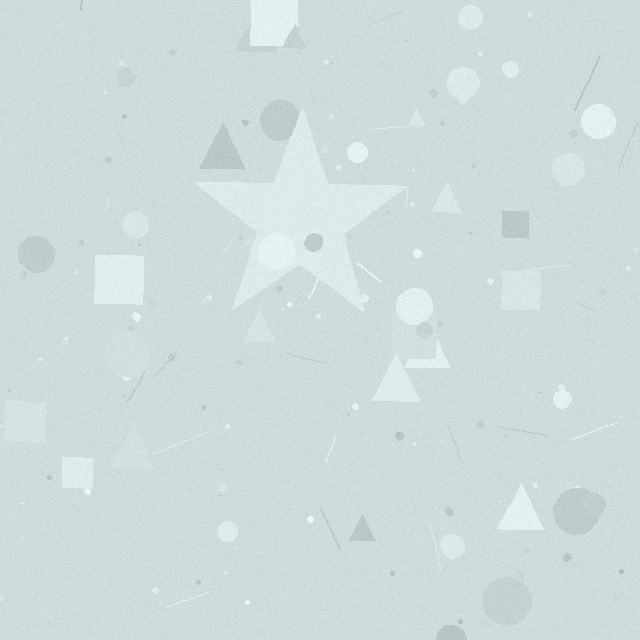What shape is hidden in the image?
A star is hidden in the image.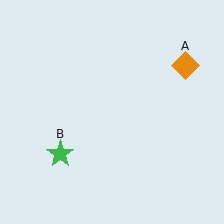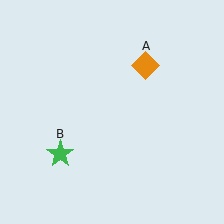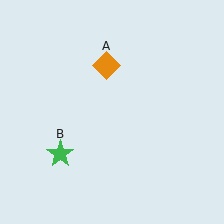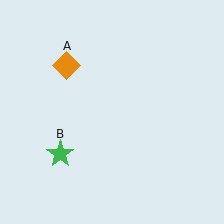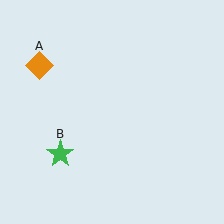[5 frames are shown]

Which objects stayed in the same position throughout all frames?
Green star (object B) remained stationary.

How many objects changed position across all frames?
1 object changed position: orange diamond (object A).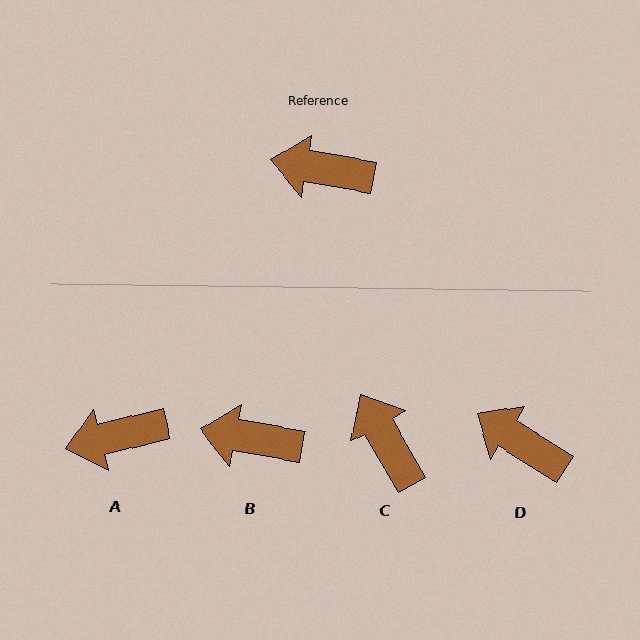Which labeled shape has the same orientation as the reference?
B.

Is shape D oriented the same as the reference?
No, it is off by about 22 degrees.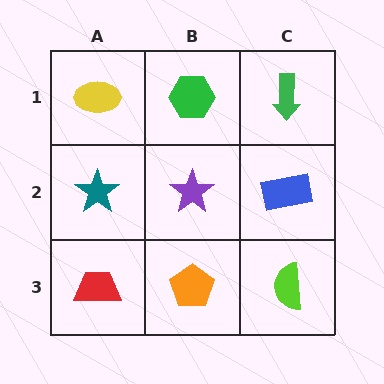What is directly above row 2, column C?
A green arrow.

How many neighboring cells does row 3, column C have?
2.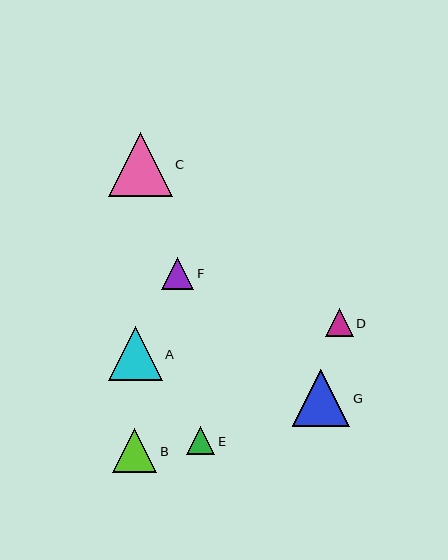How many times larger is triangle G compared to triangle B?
Triangle G is approximately 1.3 times the size of triangle B.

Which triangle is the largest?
Triangle C is the largest with a size of approximately 64 pixels.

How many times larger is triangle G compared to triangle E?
Triangle G is approximately 2.0 times the size of triangle E.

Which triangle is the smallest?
Triangle D is the smallest with a size of approximately 28 pixels.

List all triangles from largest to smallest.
From largest to smallest: C, G, A, B, F, E, D.